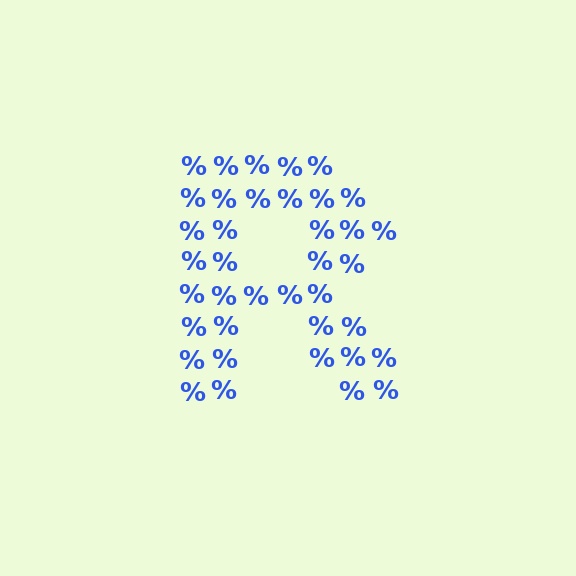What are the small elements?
The small elements are percent signs.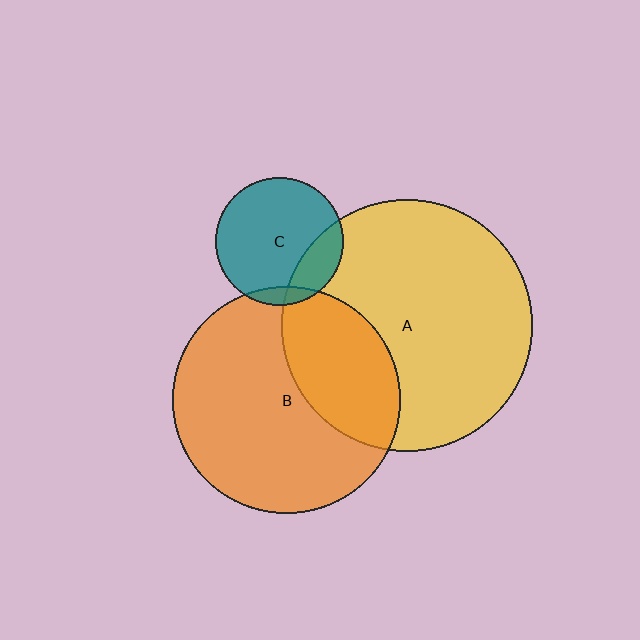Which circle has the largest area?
Circle A (yellow).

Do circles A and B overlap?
Yes.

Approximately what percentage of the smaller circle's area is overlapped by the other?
Approximately 30%.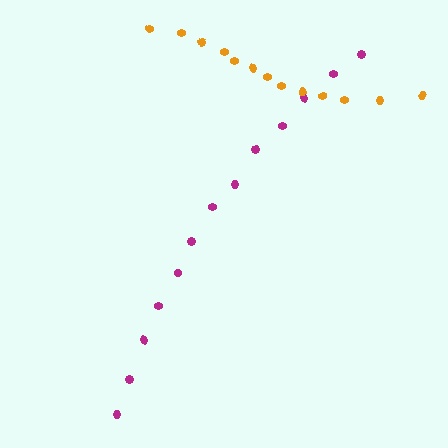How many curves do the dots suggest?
There are 2 distinct paths.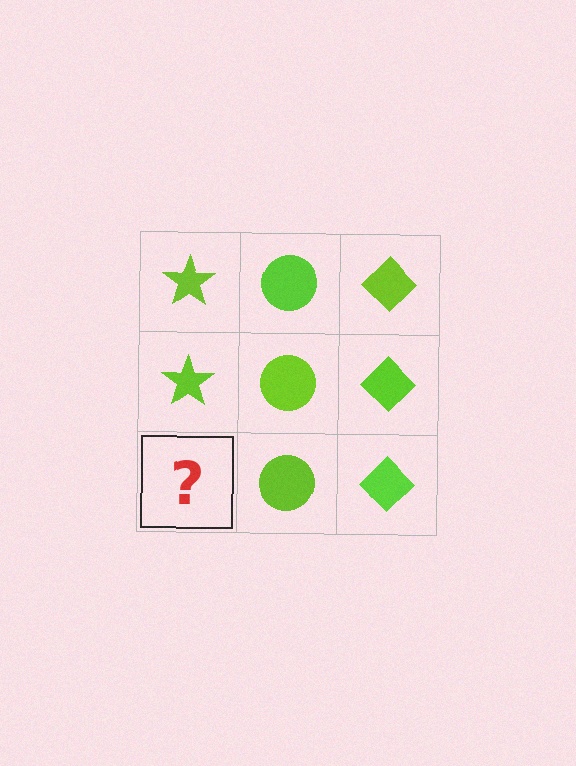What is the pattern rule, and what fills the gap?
The rule is that each column has a consistent shape. The gap should be filled with a lime star.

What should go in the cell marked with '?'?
The missing cell should contain a lime star.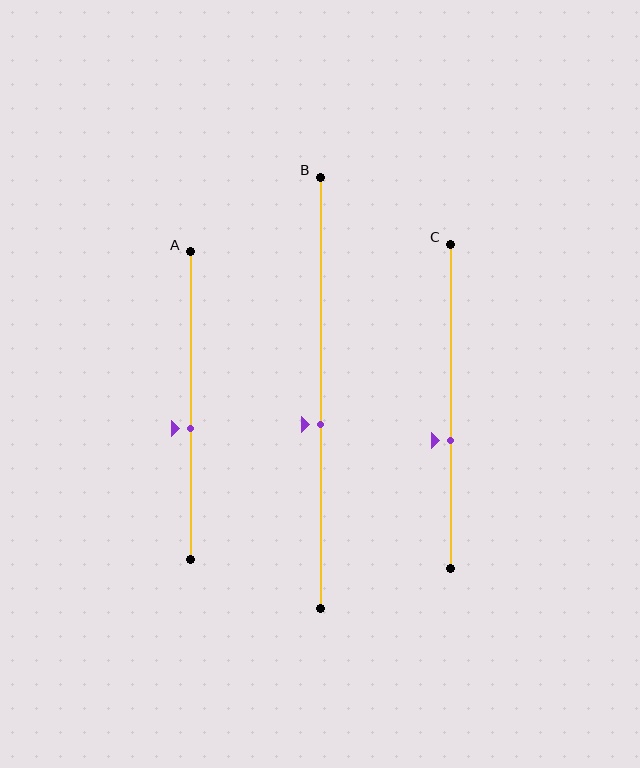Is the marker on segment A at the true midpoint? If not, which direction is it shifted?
No, the marker on segment A is shifted downward by about 8% of the segment length.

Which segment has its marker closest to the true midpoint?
Segment B has its marker closest to the true midpoint.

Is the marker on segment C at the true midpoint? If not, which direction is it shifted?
No, the marker on segment C is shifted downward by about 11% of the segment length.